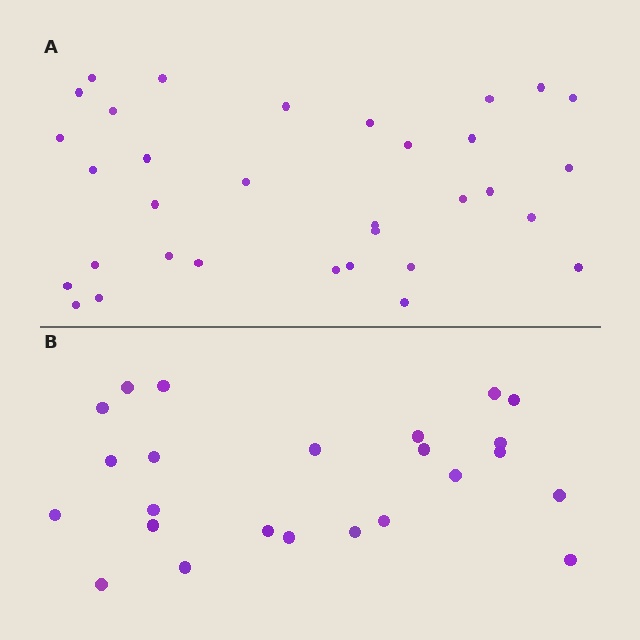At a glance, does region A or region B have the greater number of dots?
Region A (the top region) has more dots.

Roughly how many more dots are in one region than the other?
Region A has roughly 8 or so more dots than region B.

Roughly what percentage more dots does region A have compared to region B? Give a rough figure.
About 40% more.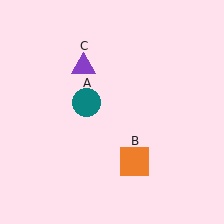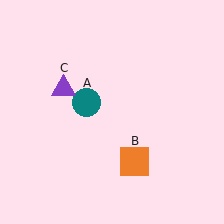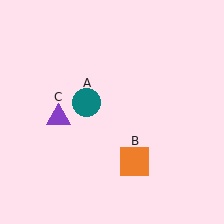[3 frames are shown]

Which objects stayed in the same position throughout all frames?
Teal circle (object A) and orange square (object B) remained stationary.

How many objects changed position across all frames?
1 object changed position: purple triangle (object C).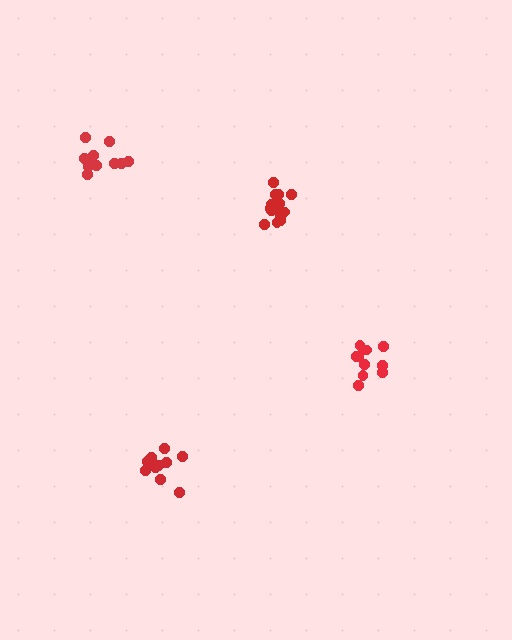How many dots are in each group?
Group 1: 15 dots, Group 2: 11 dots, Group 3: 10 dots, Group 4: 12 dots (48 total).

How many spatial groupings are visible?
There are 4 spatial groupings.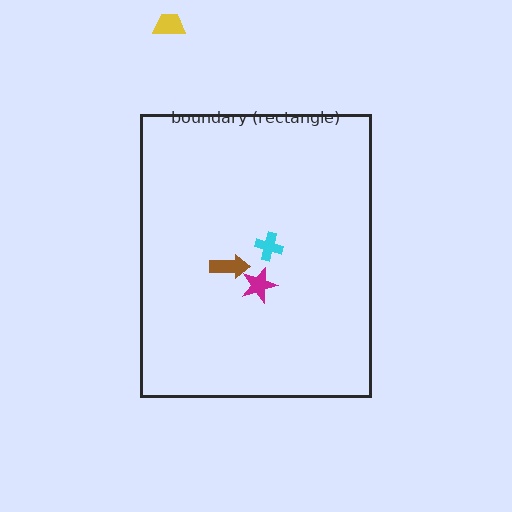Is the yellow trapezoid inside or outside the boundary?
Outside.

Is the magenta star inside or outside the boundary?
Inside.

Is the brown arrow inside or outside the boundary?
Inside.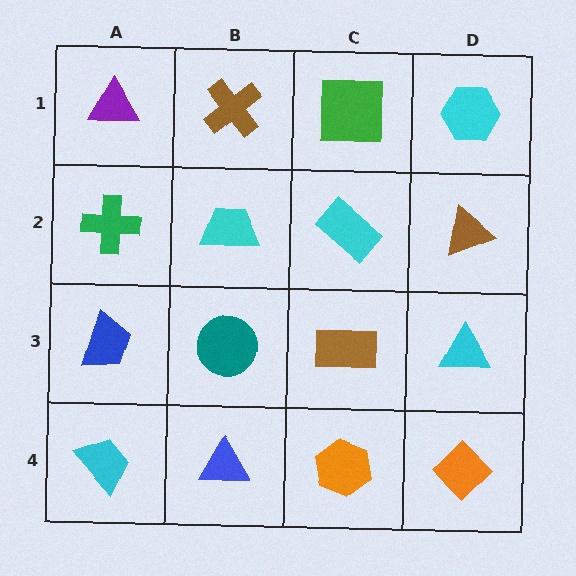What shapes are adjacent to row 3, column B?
A cyan trapezoid (row 2, column B), a blue triangle (row 4, column B), a blue trapezoid (row 3, column A), a brown rectangle (row 3, column C).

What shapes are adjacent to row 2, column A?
A purple triangle (row 1, column A), a blue trapezoid (row 3, column A), a cyan trapezoid (row 2, column B).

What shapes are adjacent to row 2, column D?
A cyan hexagon (row 1, column D), a cyan triangle (row 3, column D), a cyan rectangle (row 2, column C).